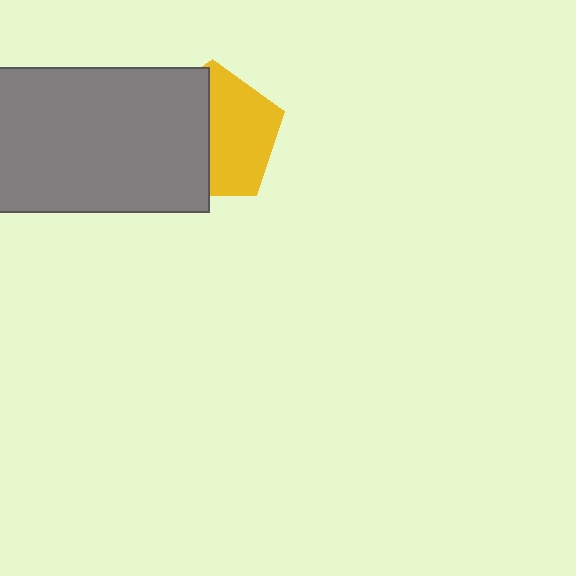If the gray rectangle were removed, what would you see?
You would see the complete yellow pentagon.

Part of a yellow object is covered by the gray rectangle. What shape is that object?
It is a pentagon.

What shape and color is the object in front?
The object in front is a gray rectangle.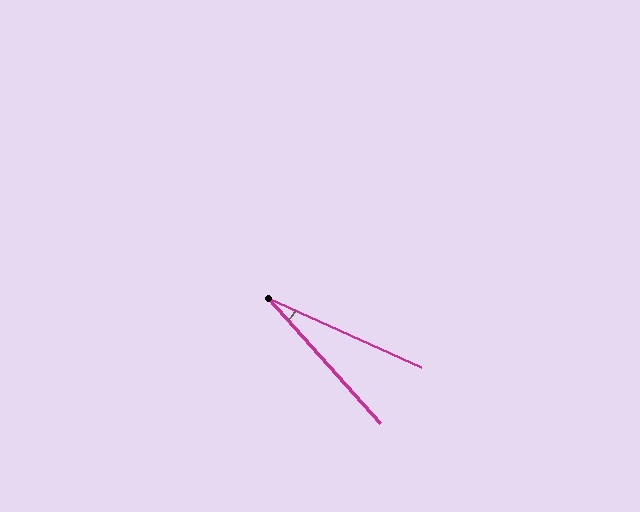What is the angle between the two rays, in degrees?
Approximately 24 degrees.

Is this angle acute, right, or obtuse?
It is acute.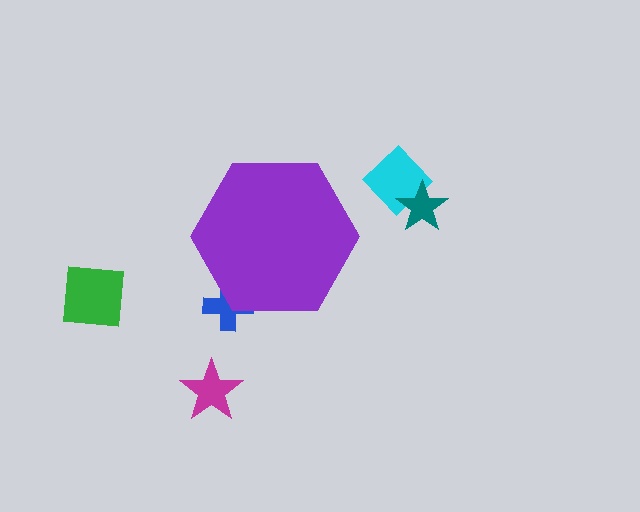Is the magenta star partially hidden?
No, the magenta star is fully visible.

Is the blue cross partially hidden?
Yes, the blue cross is partially hidden behind the purple hexagon.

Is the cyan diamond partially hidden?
No, the cyan diamond is fully visible.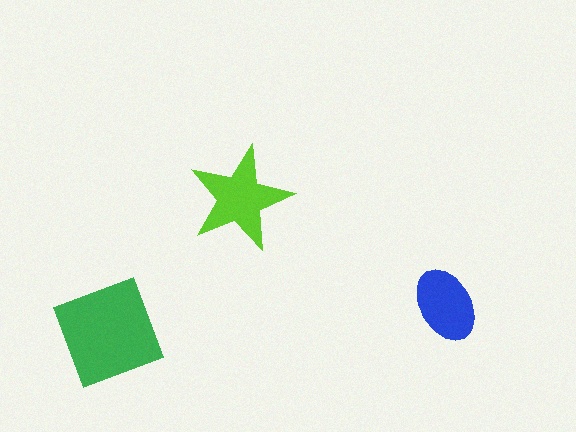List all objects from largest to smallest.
The green diamond, the lime star, the blue ellipse.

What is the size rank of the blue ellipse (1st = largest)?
3rd.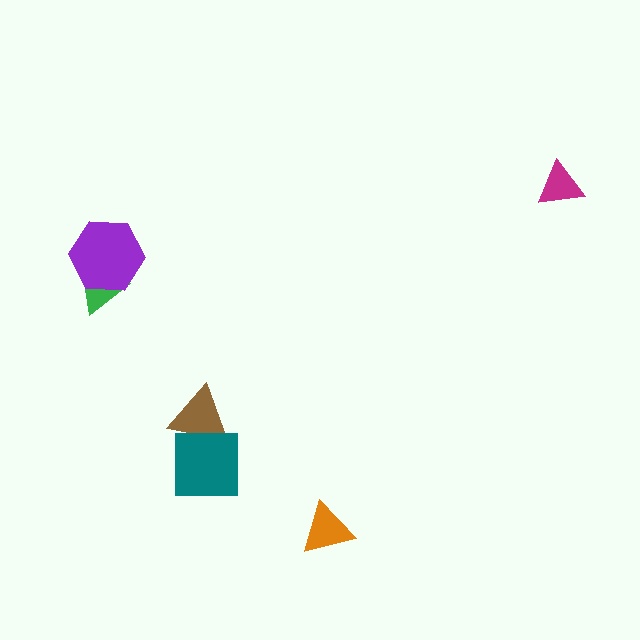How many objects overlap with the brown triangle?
1 object overlaps with the brown triangle.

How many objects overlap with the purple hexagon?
1 object overlaps with the purple hexagon.